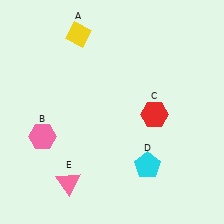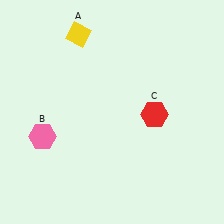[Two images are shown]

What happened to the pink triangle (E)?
The pink triangle (E) was removed in Image 2. It was in the bottom-left area of Image 1.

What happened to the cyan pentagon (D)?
The cyan pentagon (D) was removed in Image 2. It was in the bottom-right area of Image 1.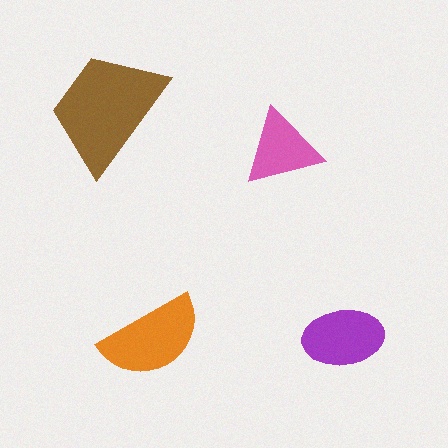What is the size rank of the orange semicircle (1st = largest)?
2nd.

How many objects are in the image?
There are 4 objects in the image.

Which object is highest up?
The brown trapezoid is topmost.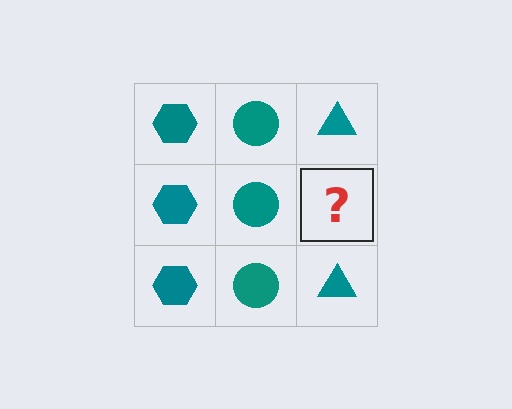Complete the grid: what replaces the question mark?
The question mark should be replaced with a teal triangle.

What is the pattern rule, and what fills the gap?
The rule is that each column has a consistent shape. The gap should be filled with a teal triangle.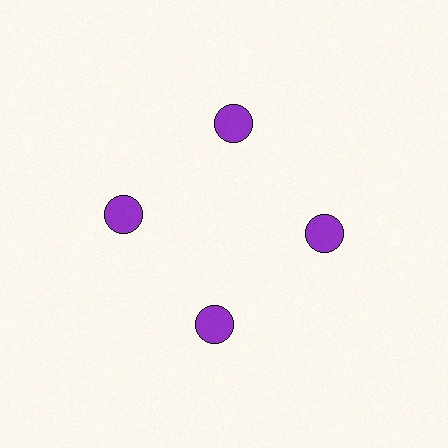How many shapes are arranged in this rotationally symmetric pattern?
There are 4 shapes, arranged in 4 groups of 1.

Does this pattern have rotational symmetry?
Yes, this pattern has 4-fold rotational symmetry. It looks the same after rotating 90 degrees around the center.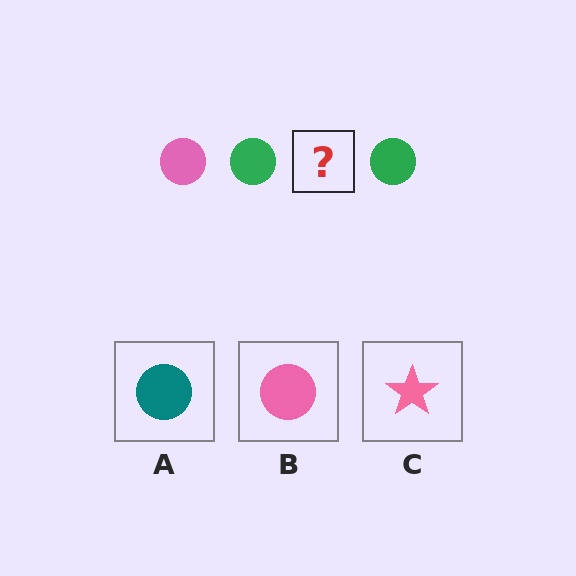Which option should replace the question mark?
Option B.